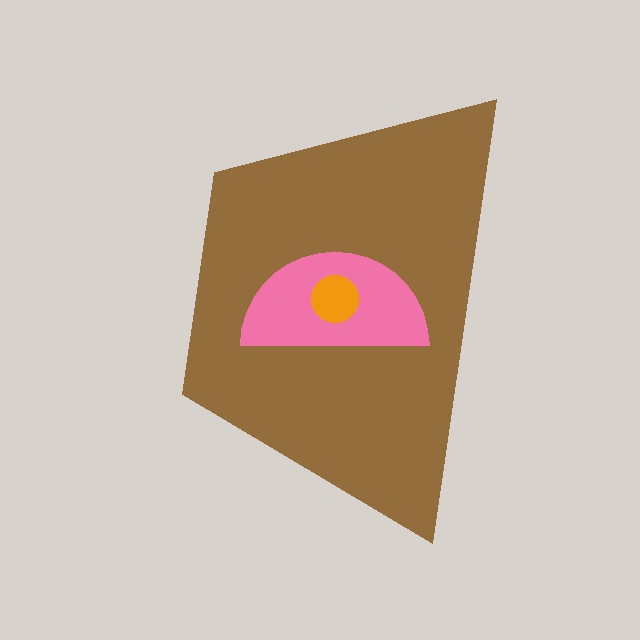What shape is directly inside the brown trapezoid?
The pink semicircle.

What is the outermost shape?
The brown trapezoid.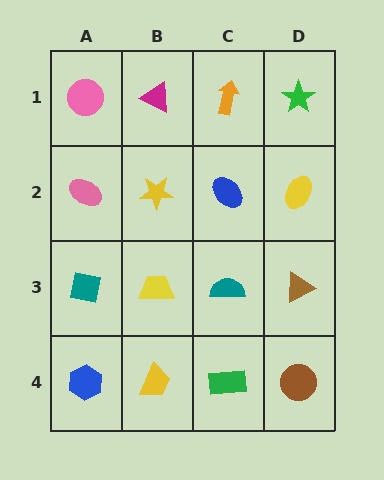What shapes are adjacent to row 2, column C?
An orange arrow (row 1, column C), a teal semicircle (row 3, column C), a yellow star (row 2, column B), a yellow ellipse (row 2, column D).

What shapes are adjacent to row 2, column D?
A green star (row 1, column D), a brown triangle (row 3, column D), a blue ellipse (row 2, column C).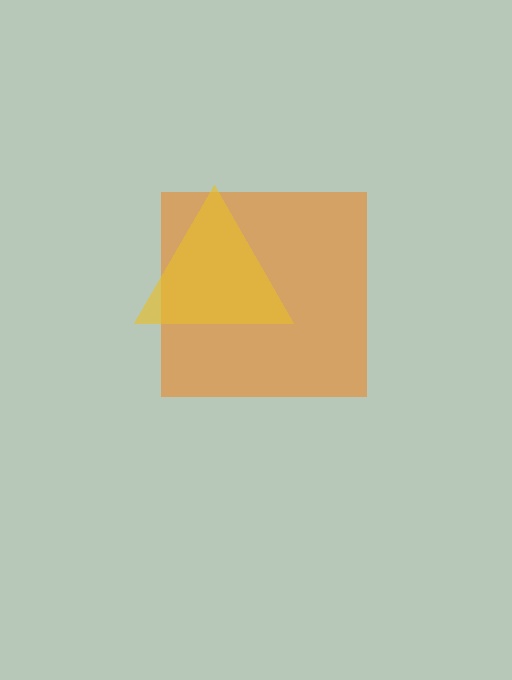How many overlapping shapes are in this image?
There are 2 overlapping shapes in the image.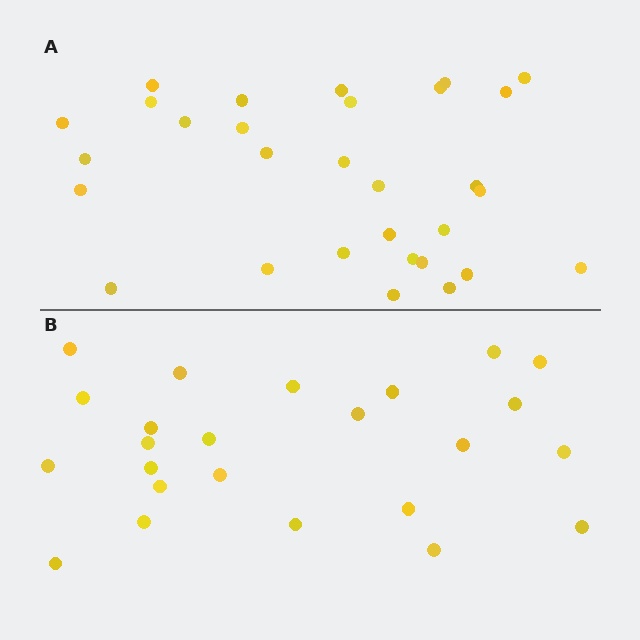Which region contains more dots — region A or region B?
Region A (the top region) has more dots.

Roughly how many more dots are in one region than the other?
Region A has about 6 more dots than region B.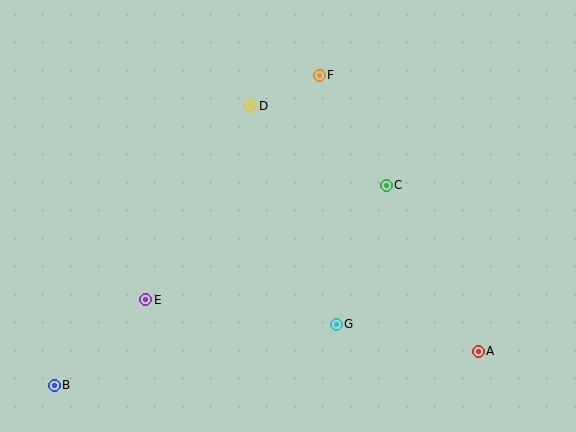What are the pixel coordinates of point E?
Point E is at (146, 300).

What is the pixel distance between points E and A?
The distance between E and A is 337 pixels.